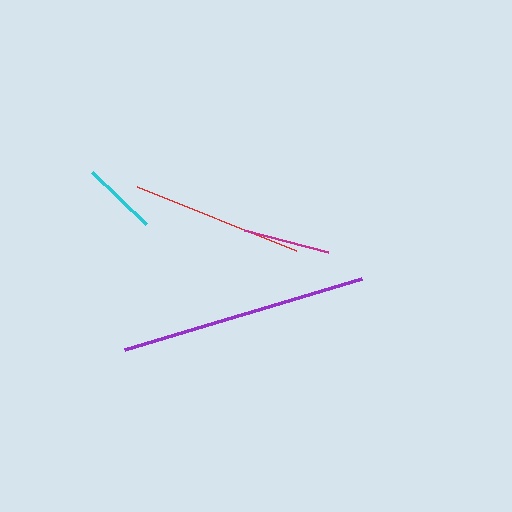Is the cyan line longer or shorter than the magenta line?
The magenta line is longer than the cyan line.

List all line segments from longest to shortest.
From longest to shortest: purple, red, magenta, cyan.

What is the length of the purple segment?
The purple segment is approximately 247 pixels long.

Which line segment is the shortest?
The cyan line is the shortest at approximately 75 pixels.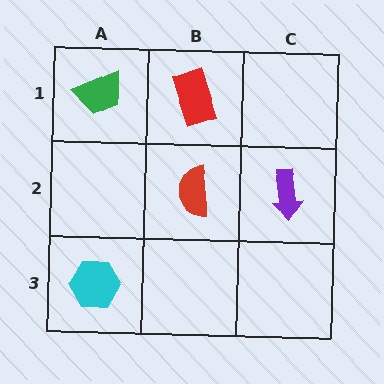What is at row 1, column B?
A red rectangle.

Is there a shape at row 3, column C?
No, that cell is empty.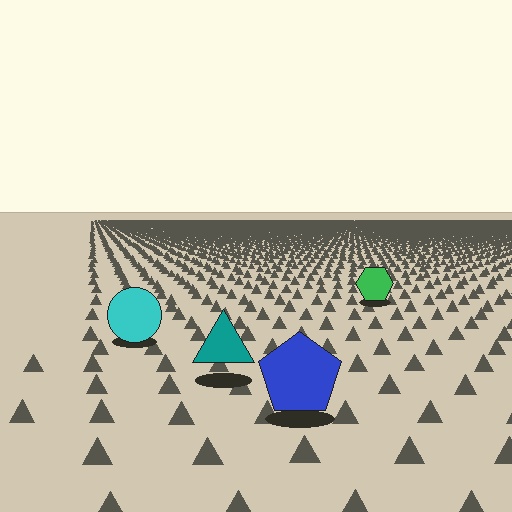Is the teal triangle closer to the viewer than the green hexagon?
Yes. The teal triangle is closer — you can tell from the texture gradient: the ground texture is coarser near it.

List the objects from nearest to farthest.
From nearest to farthest: the blue pentagon, the teal triangle, the cyan circle, the green hexagon.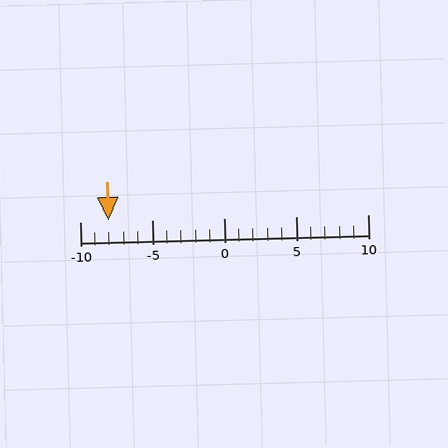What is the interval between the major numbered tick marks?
The major tick marks are spaced 5 units apart.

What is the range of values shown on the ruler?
The ruler shows values from -10 to 10.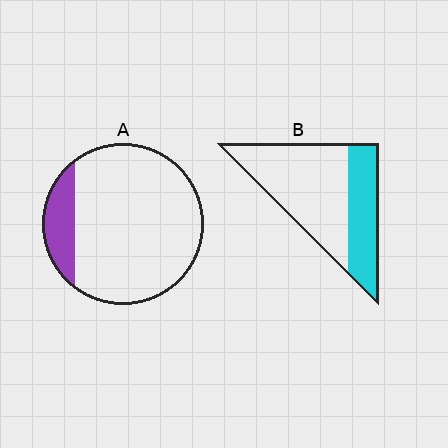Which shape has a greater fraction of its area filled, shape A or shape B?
Shape B.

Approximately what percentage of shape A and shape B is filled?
A is approximately 15% and B is approximately 35%.